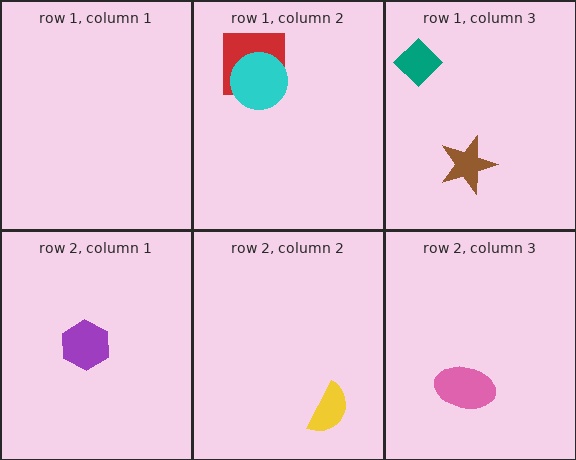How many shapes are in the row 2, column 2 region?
1.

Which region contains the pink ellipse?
The row 2, column 3 region.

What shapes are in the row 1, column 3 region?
The brown star, the teal diamond.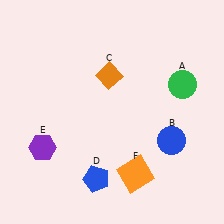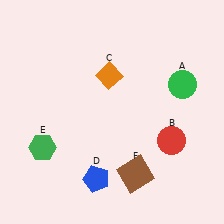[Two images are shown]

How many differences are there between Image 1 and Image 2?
There are 3 differences between the two images.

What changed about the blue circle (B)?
In Image 1, B is blue. In Image 2, it changed to red.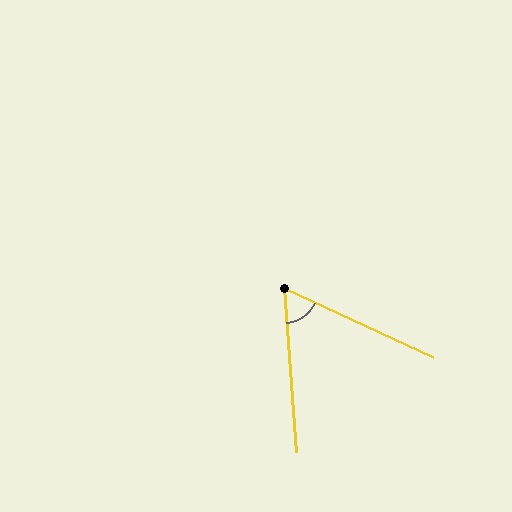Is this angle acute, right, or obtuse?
It is acute.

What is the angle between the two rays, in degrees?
Approximately 61 degrees.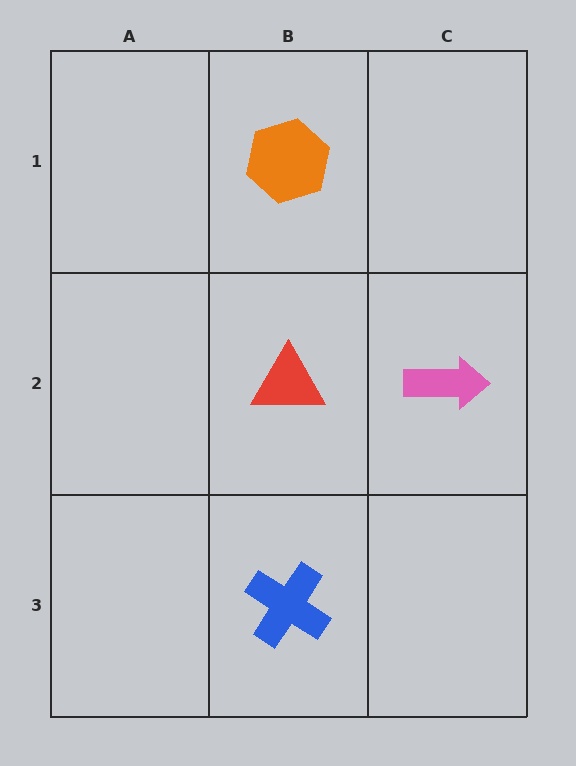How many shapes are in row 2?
2 shapes.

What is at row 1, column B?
An orange hexagon.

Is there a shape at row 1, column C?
No, that cell is empty.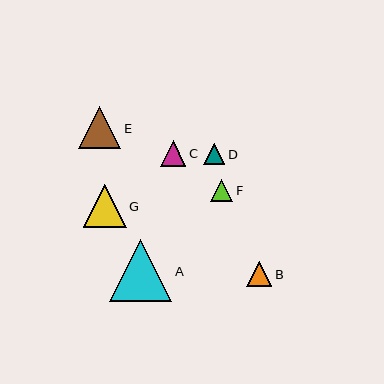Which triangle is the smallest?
Triangle D is the smallest with a size of approximately 21 pixels.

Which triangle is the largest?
Triangle A is the largest with a size of approximately 62 pixels.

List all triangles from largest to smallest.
From largest to smallest: A, G, E, C, B, F, D.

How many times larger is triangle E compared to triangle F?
Triangle E is approximately 1.9 times the size of triangle F.